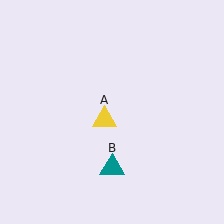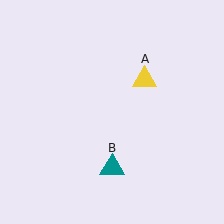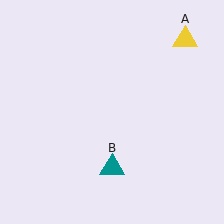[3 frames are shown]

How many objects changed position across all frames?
1 object changed position: yellow triangle (object A).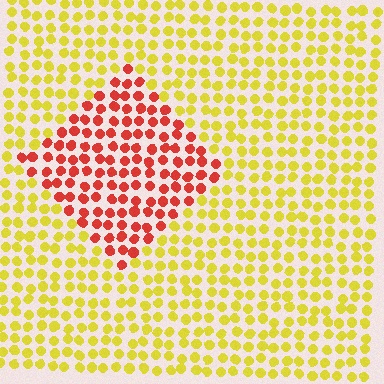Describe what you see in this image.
The image is filled with small yellow elements in a uniform arrangement. A diamond-shaped region is visible where the elements are tinted to a slightly different hue, forming a subtle color boundary.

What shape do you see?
I see a diamond.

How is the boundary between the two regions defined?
The boundary is defined purely by a slight shift in hue (about 57 degrees). Spacing, size, and orientation are identical on both sides.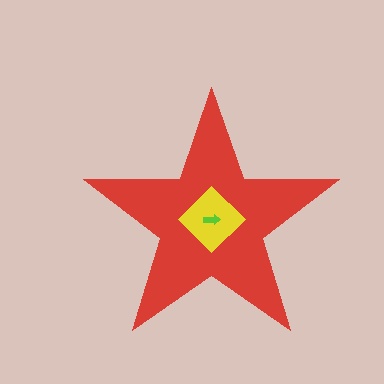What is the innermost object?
The lime arrow.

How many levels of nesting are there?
3.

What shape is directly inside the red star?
The yellow diamond.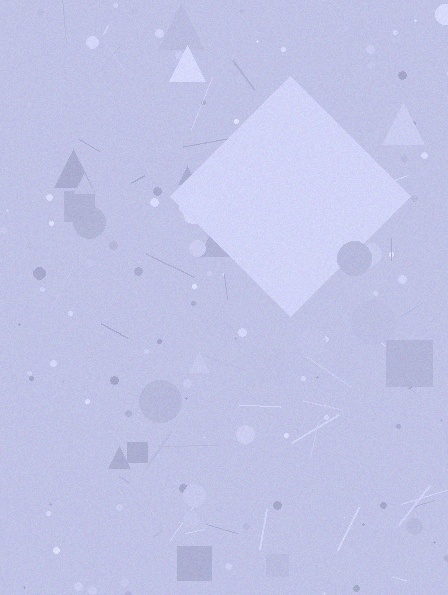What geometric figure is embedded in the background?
A diamond is embedded in the background.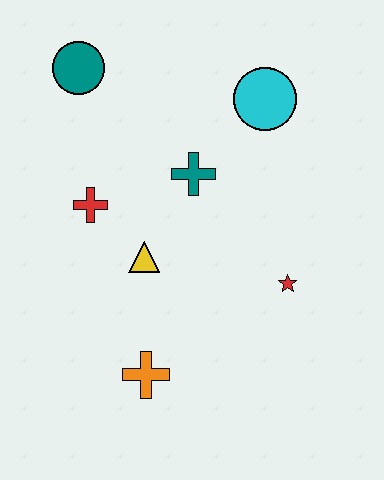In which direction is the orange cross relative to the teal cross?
The orange cross is below the teal cross.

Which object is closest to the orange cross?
The yellow triangle is closest to the orange cross.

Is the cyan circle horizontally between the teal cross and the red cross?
No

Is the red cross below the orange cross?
No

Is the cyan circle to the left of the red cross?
No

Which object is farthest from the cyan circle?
The orange cross is farthest from the cyan circle.